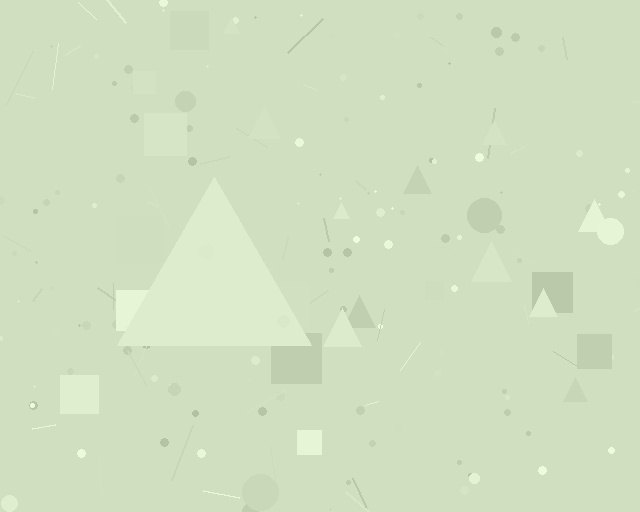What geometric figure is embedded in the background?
A triangle is embedded in the background.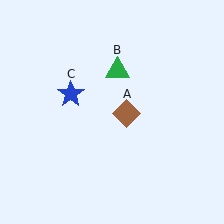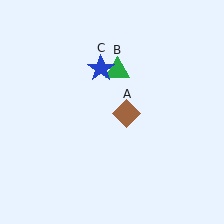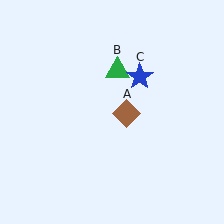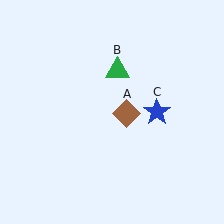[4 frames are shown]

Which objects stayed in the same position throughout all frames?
Brown diamond (object A) and green triangle (object B) remained stationary.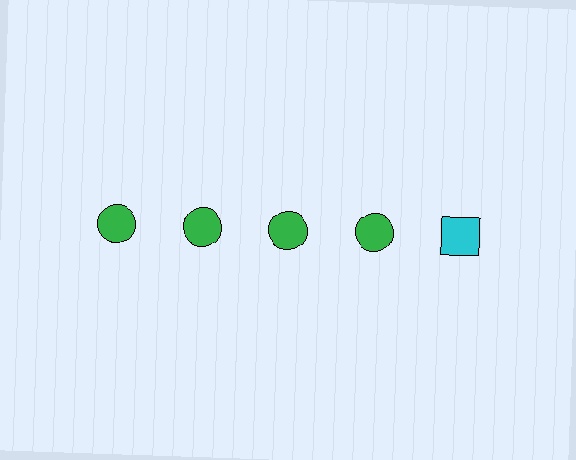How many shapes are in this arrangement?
There are 5 shapes arranged in a grid pattern.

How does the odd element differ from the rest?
It differs in both color (cyan instead of green) and shape (square instead of circle).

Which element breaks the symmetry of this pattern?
The cyan square in the top row, rightmost column breaks the symmetry. All other shapes are green circles.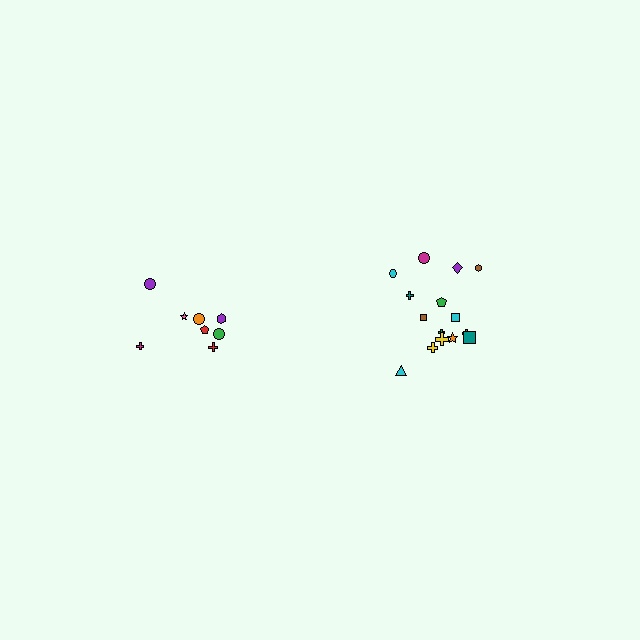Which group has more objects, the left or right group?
The right group.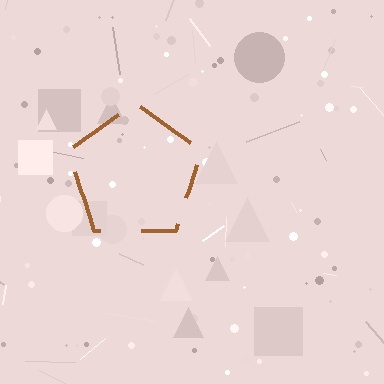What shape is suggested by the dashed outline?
The dashed outline suggests a pentagon.